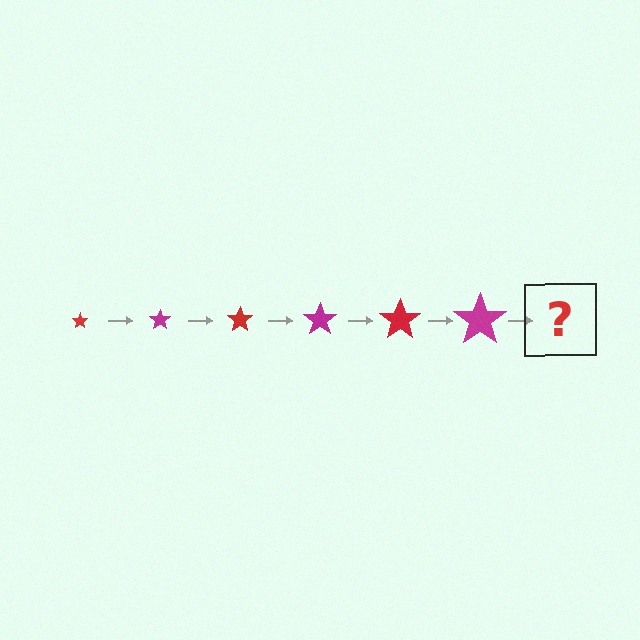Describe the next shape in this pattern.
It should be a red star, larger than the previous one.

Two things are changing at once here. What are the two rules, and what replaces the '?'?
The two rules are that the star grows larger each step and the color cycles through red and magenta. The '?' should be a red star, larger than the previous one.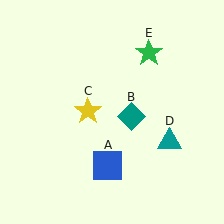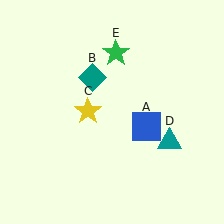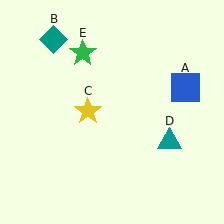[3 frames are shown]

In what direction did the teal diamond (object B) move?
The teal diamond (object B) moved up and to the left.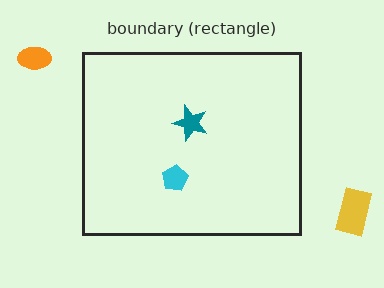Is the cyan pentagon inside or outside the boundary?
Inside.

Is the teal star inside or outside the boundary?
Inside.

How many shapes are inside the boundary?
2 inside, 2 outside.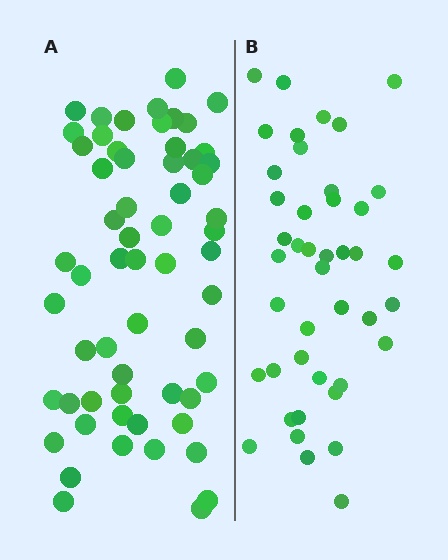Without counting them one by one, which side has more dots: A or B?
Region A (the left region) has more dots.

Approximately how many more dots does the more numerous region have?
Region A has approximately 15 more dots than region B.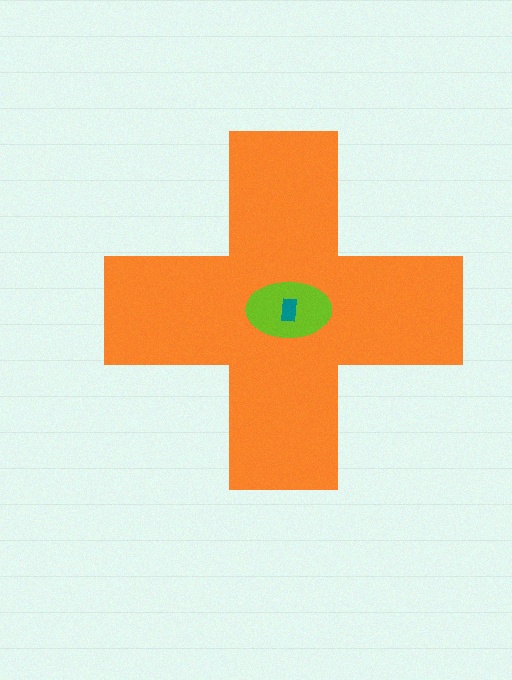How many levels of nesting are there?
3.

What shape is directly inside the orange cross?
The lime ellipse.